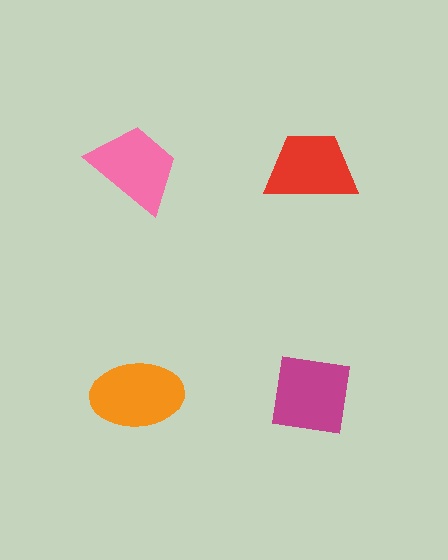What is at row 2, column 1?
An orange ellipse.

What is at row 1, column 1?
A pink trapezoid.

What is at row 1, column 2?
A red trapezoid.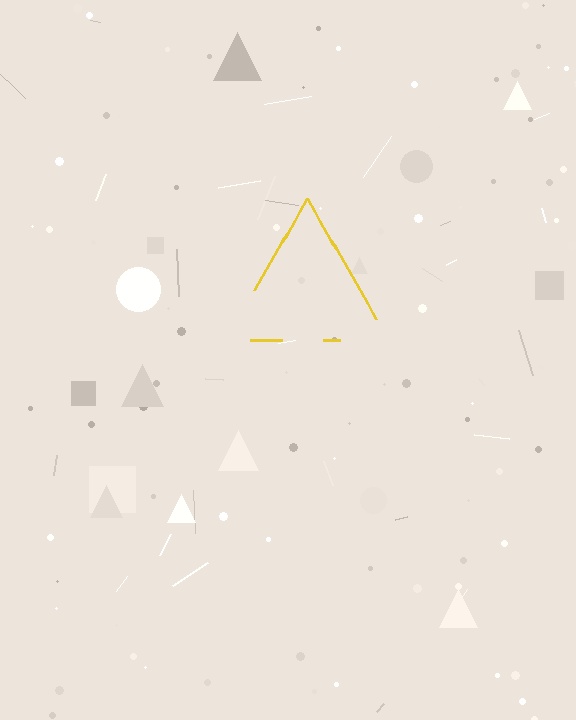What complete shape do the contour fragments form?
The contour fragments form a triangle.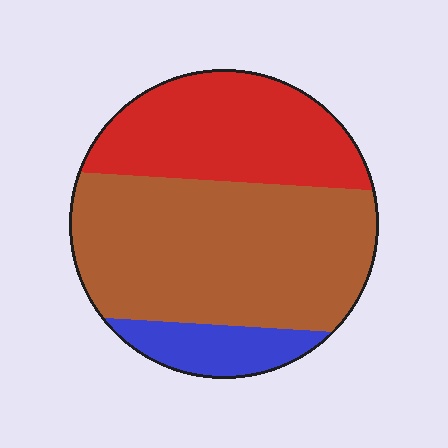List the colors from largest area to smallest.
From largest to smallest: brown, red, blue.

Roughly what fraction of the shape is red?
Red covers roughly 35% of the shape.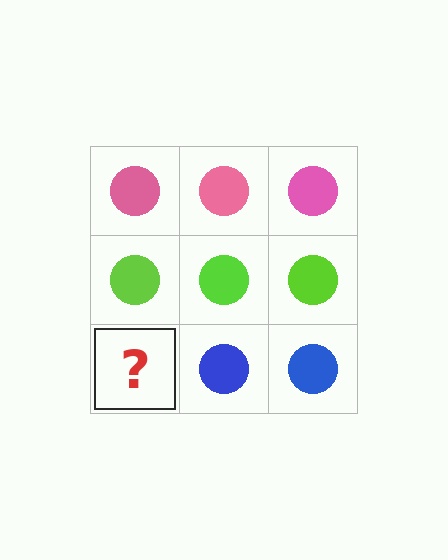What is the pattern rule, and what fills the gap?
The rule is that each row has a consistent color. The gap should be filled with a blue circle.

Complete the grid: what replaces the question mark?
The question mark should be replaced with a blue circle.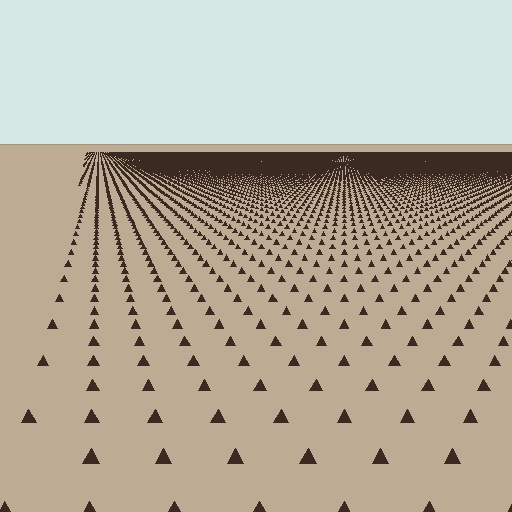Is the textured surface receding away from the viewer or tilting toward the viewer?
The surface is receding away from the viewer. Texture elements get smaller and denser toward the top.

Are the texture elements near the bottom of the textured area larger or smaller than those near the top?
Larger. Near the bottom, elements are closer to the viewer and appear at a bigger on-screen size.